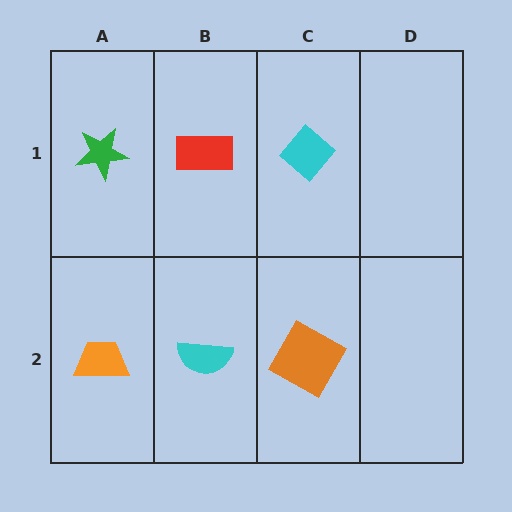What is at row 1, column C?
A cyan diamond.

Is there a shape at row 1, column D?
No, that cell is empty.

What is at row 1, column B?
A red rectangle.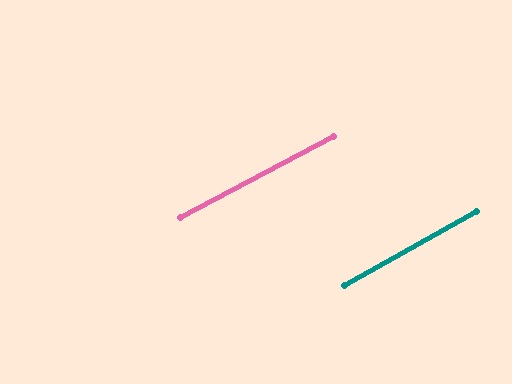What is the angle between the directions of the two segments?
Approximately 2 degrees.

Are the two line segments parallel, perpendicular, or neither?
Parallel — their directions differ by only 1.6°.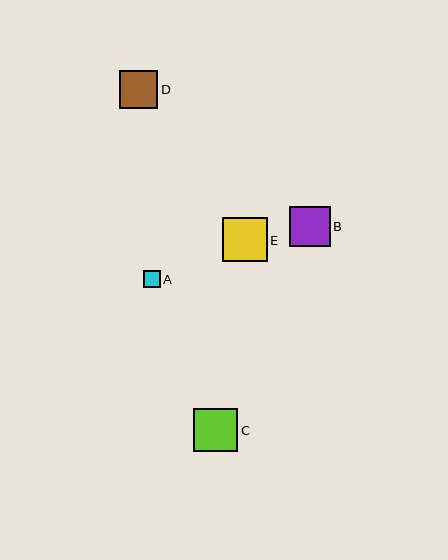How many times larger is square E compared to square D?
Square E is approximately 1.2 times the size of square D.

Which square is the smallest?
Square A is the smallest with a size of approximately 17 pixels.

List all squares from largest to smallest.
From largest to smallest: E, C, B, D, A.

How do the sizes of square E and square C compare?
Square E and square C are approximately the same size.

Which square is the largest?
Square E is the largest with a size of approximately 45 pixels.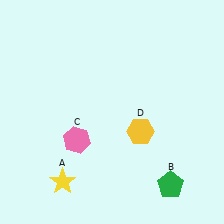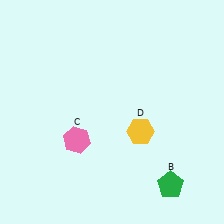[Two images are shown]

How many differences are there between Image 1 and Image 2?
There is 1 difference between the two images.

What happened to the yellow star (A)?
The yellow star (A) was removed in Image 2. It was in the bottom-left area of Image 1.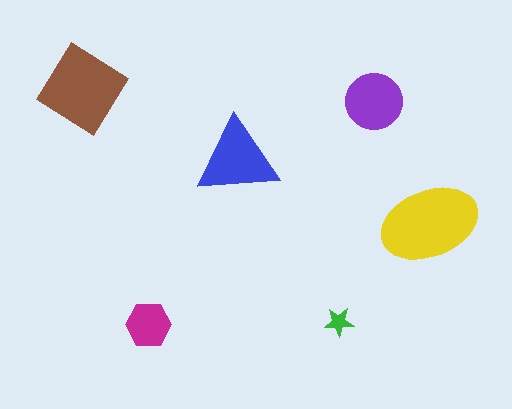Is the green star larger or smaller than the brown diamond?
Smaller.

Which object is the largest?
The yellow ellipse.